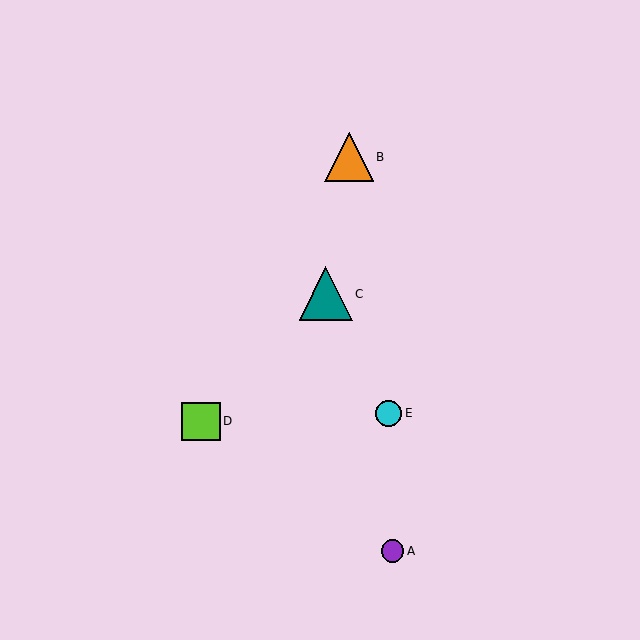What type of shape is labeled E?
Shape E is a cyan circle.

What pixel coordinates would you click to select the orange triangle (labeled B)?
Click at (349, 157) to select the orange triangle B.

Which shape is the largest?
The teal triangle (labeled C) is the largest.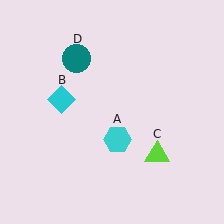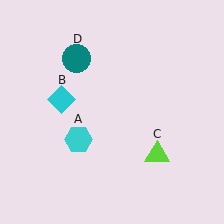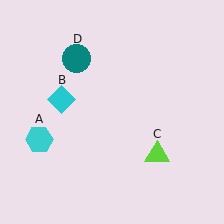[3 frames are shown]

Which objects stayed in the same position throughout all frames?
Cyan diamond (object B) and lime triangle (object C) and teal circle (object D) remained stationary.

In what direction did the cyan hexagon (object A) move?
The cyan hexagon (object A) moved left.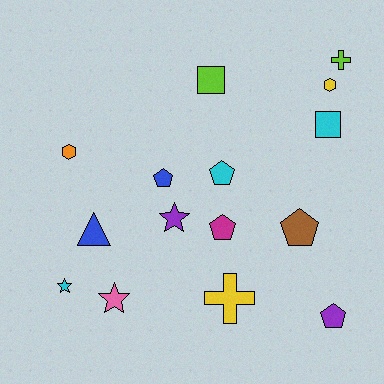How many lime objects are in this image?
There are 2 lime objects.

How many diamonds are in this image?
There are no diamonds.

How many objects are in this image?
There are 15 objects.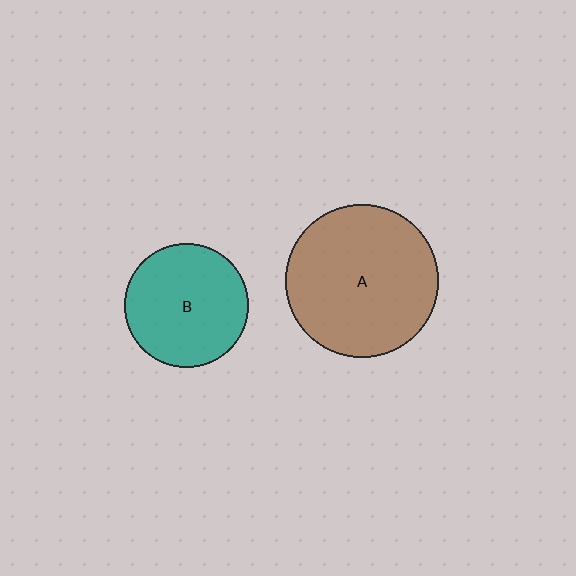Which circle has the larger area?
Circle A (brown).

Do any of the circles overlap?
No, none of the circles overlap.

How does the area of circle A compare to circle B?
Approximately 1.5 times.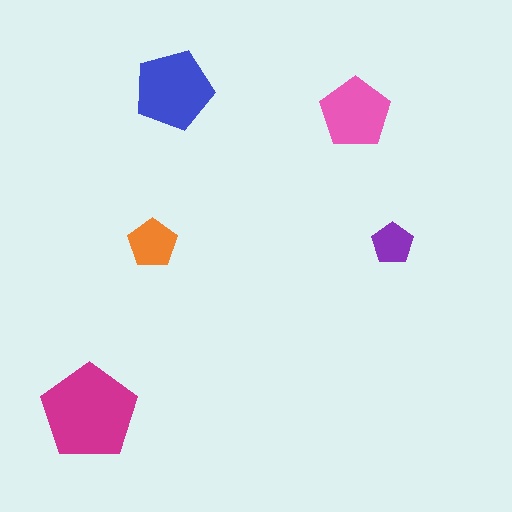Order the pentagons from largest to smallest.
the magenta one, the blue one, the pink one, the orange one, the purple one.